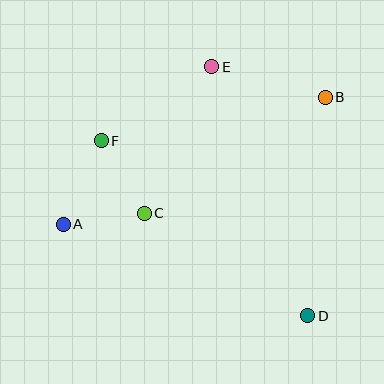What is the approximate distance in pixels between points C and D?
The distance between C and D is approximately 193 pixels.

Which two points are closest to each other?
Points A and C are closest to each other.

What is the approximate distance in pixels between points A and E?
The distance between A and E is approximately 217 pixels.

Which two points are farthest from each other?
Points A and B are farthest from each other.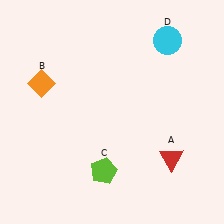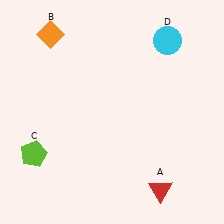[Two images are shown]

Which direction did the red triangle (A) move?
The red triangle (A) moved down.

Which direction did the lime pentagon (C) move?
The lime pentagon (C) moved left.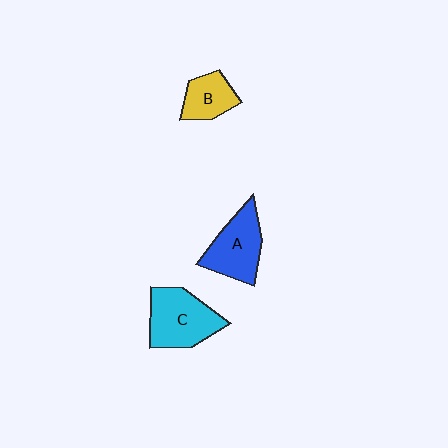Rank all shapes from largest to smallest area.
From largest to smallest: C (cyan), A (blue), B (yellow).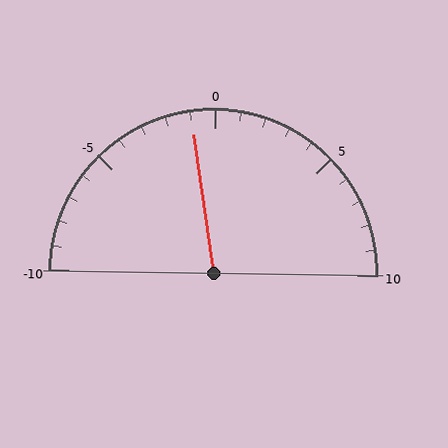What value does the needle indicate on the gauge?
The needle indicates approximately -1.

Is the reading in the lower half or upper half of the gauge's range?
The reading is in the lower half of the range (-10 to 10).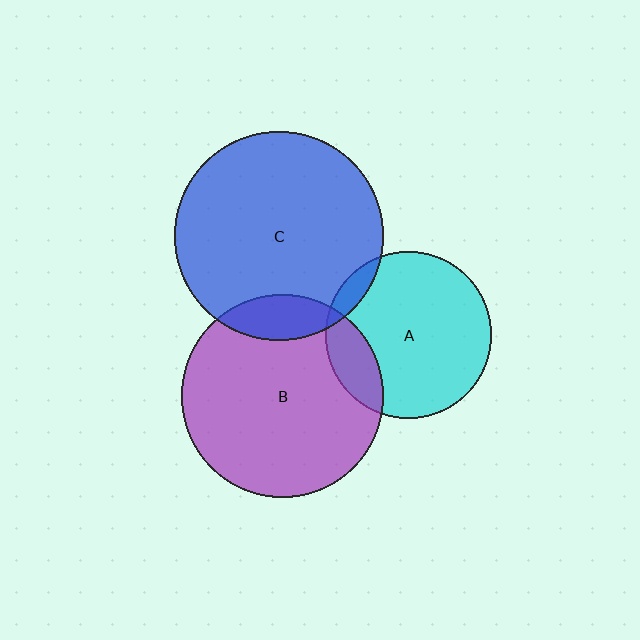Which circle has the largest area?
Circle C (blue).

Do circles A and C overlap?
Yes.